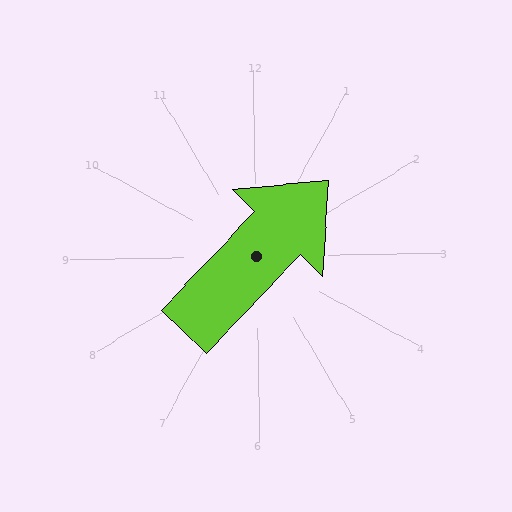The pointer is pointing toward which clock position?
Roughly 1 o'clock.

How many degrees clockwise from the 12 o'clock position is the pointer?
Approximately 45 degrees.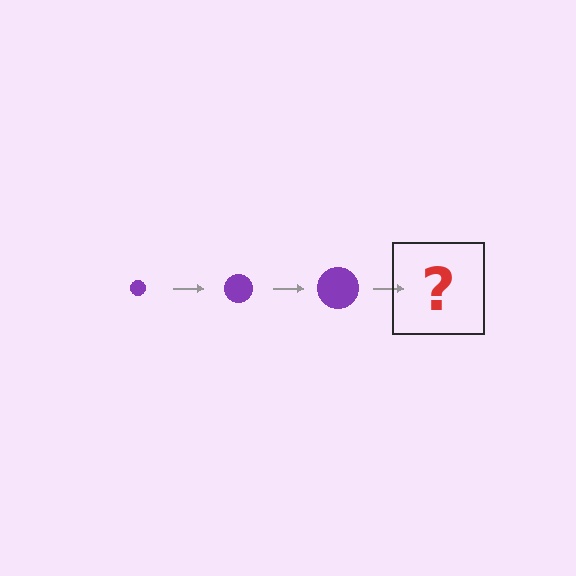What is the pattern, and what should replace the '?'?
The pattern is that the circle gets progressively larger each step. The '?' should be a purple circle, larger than the previous one.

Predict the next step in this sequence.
The next step is a purple circle, larger than the previous one.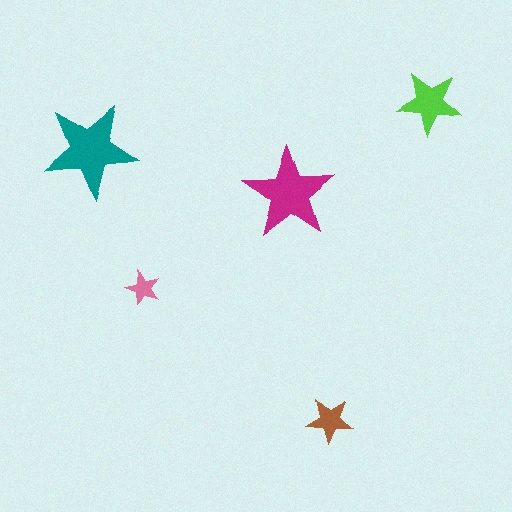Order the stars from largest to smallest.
the teal one, the magenta one, the lime one, the brown one, the pink one.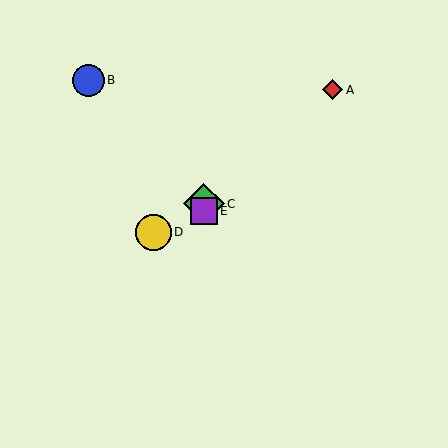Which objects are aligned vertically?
Objects C, E are aligned vertically.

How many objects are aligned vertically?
2 objects (C, E) are aligned vertically.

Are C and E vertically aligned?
Yes, both are at x≈204.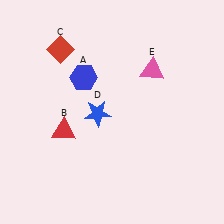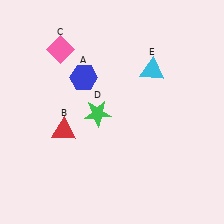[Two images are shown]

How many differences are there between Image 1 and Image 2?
There are 3 differences between the two images.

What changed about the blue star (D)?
In Image 1, D is blue. In Image 2, it changed to green.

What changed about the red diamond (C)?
In Image 1, C is red. In Image 2, it changed to pink.